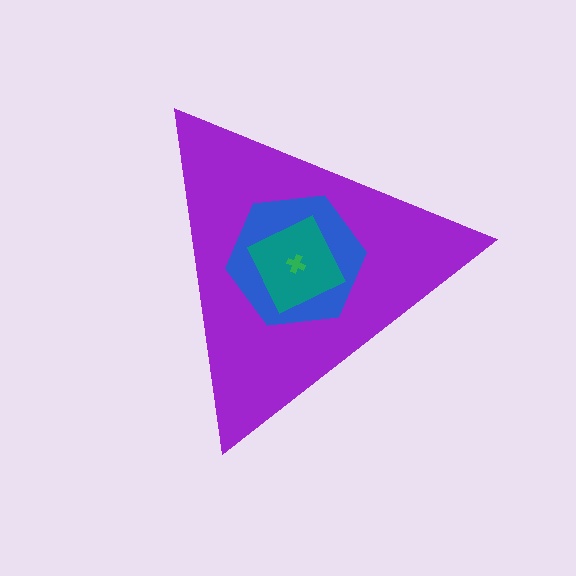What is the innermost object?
The green cross.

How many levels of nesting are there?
4.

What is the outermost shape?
The purple triangle.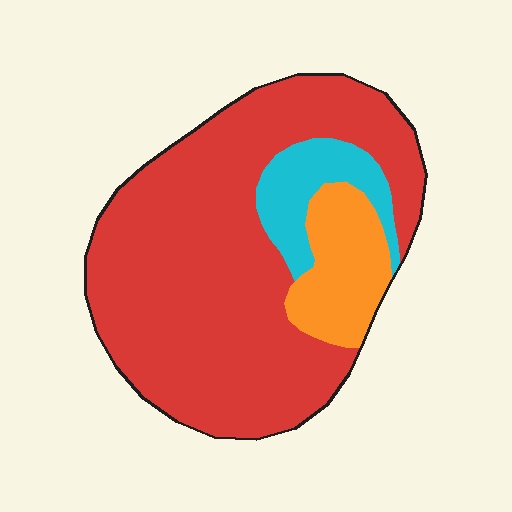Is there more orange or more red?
Red.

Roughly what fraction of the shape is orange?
Orange takes up about one eighth (1/8) of the shape.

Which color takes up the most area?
Red, at roughly 75%.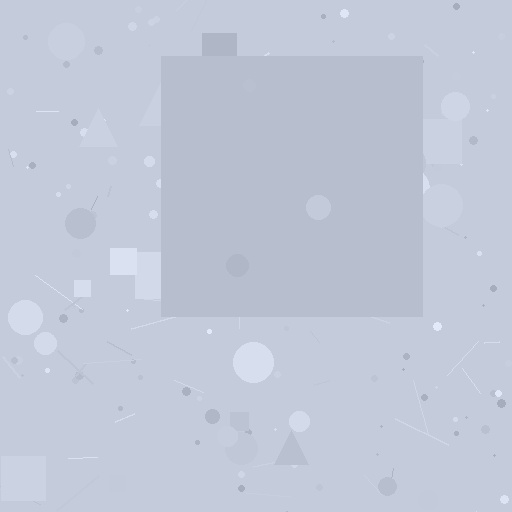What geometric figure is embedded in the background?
A square is embedded in the background.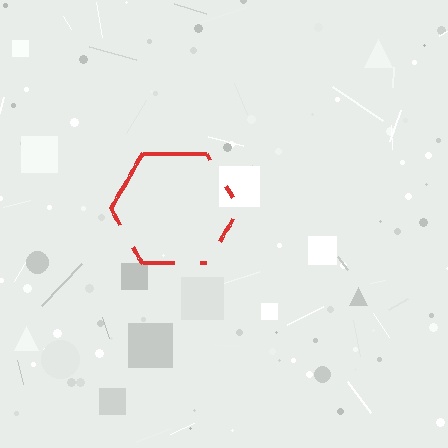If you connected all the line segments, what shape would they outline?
They would outline a hexagon.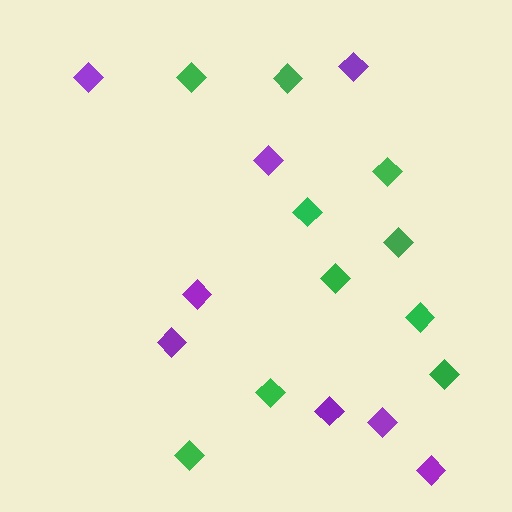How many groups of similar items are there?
There are 2 groups: one group of green diamonds (10) and one group of purple diamonds (8).